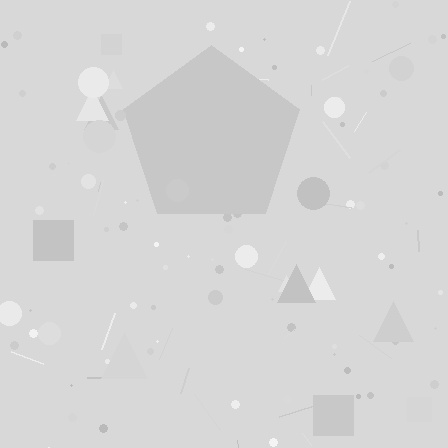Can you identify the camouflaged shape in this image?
The camouflaged shape is a pentagon.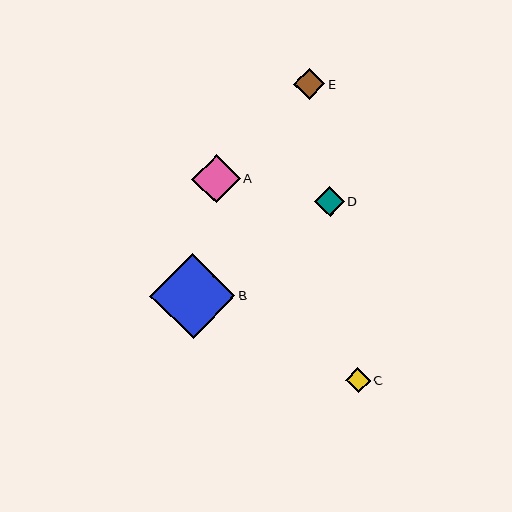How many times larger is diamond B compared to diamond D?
Diamond B is approximately 2.8 times the size of diamond D.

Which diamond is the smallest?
Diamond C is the smallest with a size of approximately 25 pixels.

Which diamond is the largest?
Diamond B is the largest with a size of approximately 86 pixels.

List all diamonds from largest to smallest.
From largest to smallest: B, A, E, D, C.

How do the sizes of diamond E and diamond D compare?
Diamond E and diamond D are approximately the same size.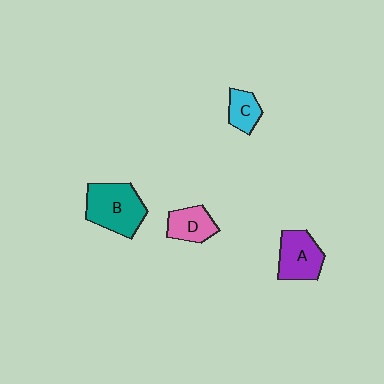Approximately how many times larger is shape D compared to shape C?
Approximately 1.3 times.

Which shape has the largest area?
Shape B (teal).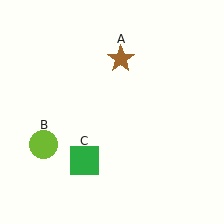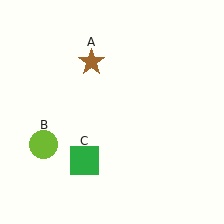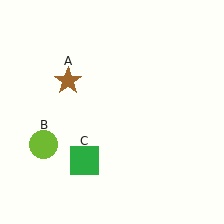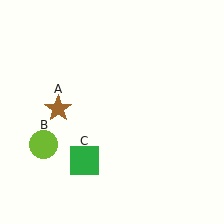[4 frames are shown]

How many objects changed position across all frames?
1 object changed position: brown star (object A).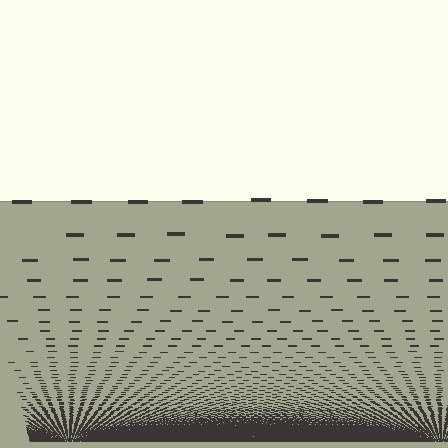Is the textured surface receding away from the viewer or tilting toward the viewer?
The surface appears to tilt toward the viewer. Texture elements get larger and sparser toward the top.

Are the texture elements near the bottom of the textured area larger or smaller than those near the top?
Smaller. The gradient is inverted — elements near the bottom are smaller and denser.